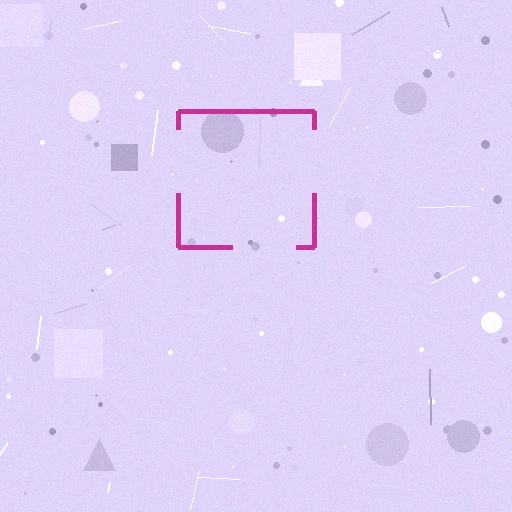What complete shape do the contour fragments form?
The contour fragments form a square.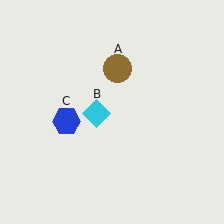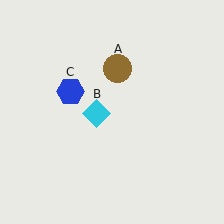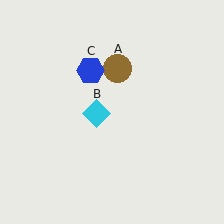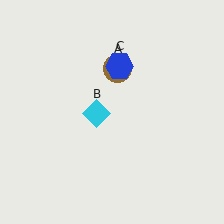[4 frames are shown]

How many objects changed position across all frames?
1 object changed position: blue hexagon (object C).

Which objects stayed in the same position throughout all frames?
Brown circle (object A) and cyan diamond (object B) remained stationary.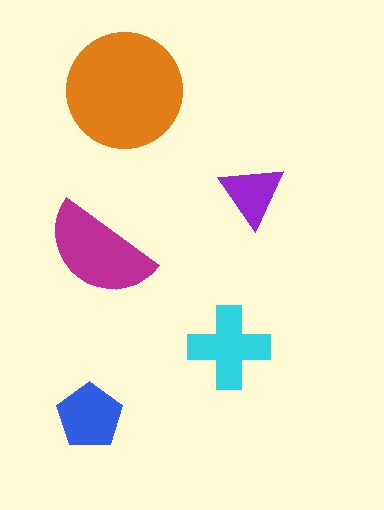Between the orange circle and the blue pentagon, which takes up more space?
The orange circle.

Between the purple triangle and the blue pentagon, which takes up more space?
The blue pentagon.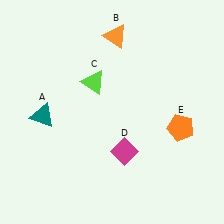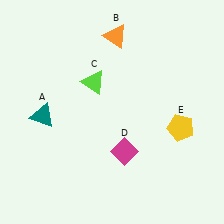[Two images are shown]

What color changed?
The pentagon (E) changed from orange in Image 1 to yellow in Image 2.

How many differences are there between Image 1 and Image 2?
There is 1 difference between the two images.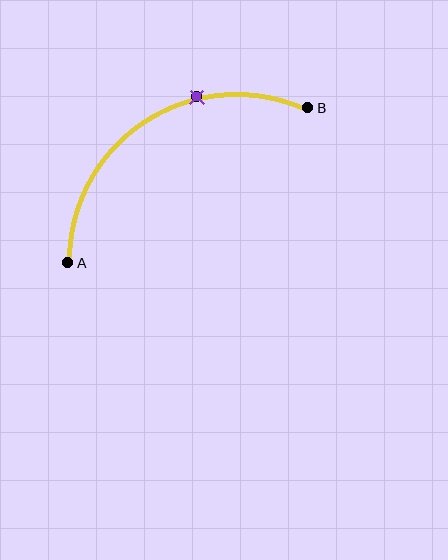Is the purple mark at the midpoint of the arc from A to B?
No. The purple mark lies on the arc but is closer to endpoint B. The arc midpoint would be at the point on the curve equidistant along the arc from both A and B.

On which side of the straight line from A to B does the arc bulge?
The arc bulges above the straight line connecting A and B.